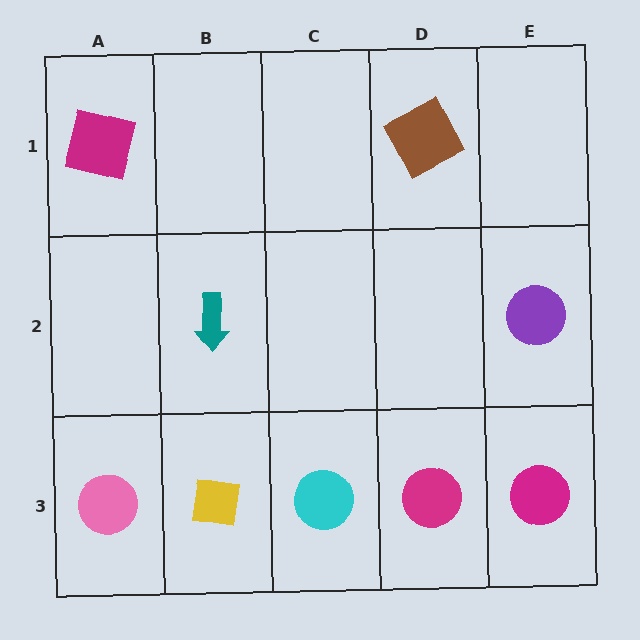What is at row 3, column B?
A yellow square.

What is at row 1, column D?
A brown square.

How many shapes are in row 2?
2 shapes.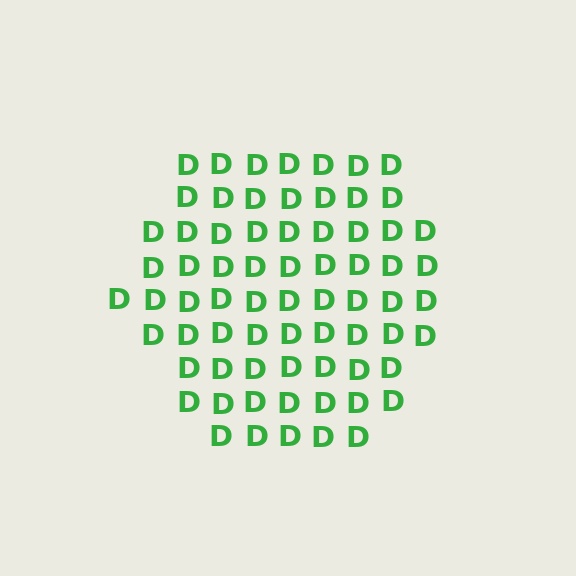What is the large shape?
The large shape is a hexagon.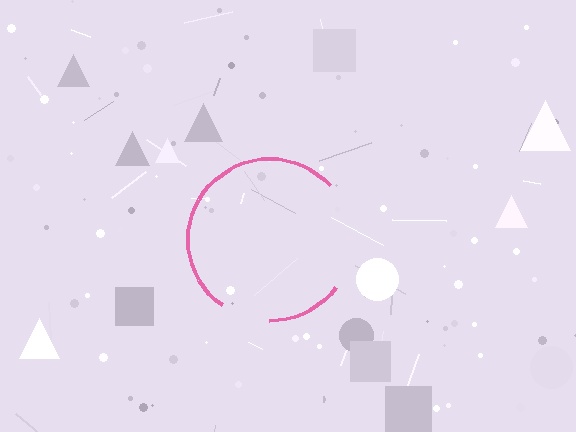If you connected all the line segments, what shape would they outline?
They would outline a circle.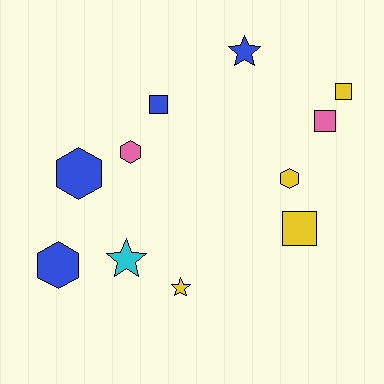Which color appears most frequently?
Yellow, with 4 objects.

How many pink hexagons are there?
There is 1 pink hexagon.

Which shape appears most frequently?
Hexagon, with 4 objects.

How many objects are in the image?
There are 11 objects.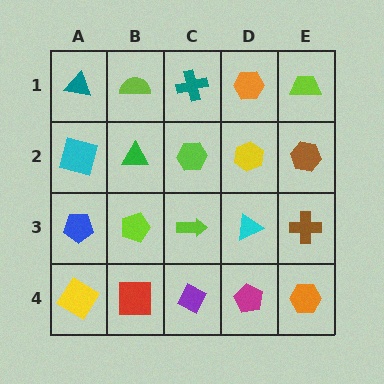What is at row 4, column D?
A magenta pentagon.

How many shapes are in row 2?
5 shapes.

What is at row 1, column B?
A lime semicircle.